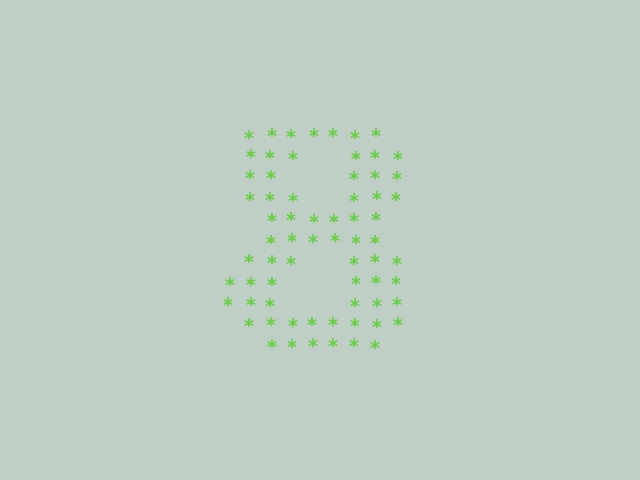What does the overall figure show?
The overall figure shows the digit 8.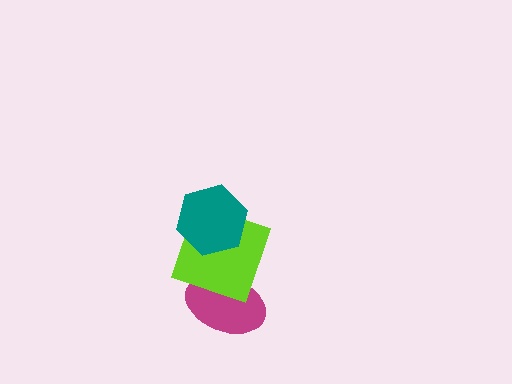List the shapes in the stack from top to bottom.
From top to bottom: the teal hexagon, the lime square, the magenta ellipse.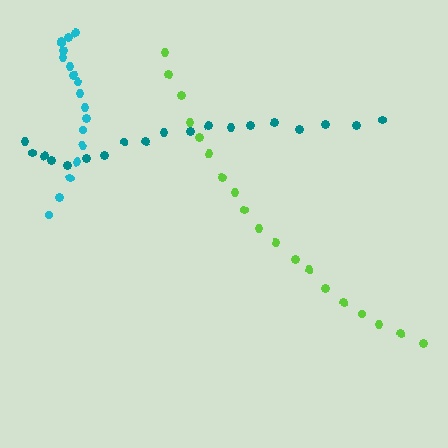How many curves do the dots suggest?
There are 3 distinct paths.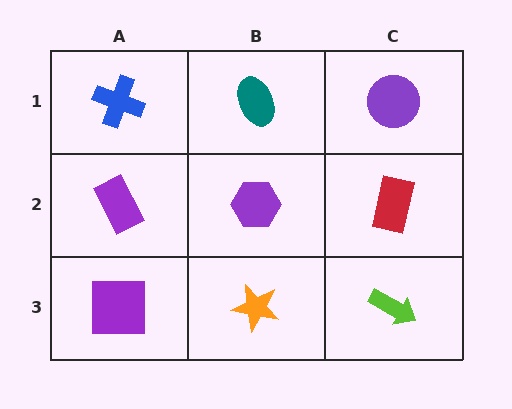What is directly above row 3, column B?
A purple hexagon.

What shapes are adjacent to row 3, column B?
A purple hexagon (row 2, column B), a purple square (row 3, column A), a lime arrow (row 3, column C).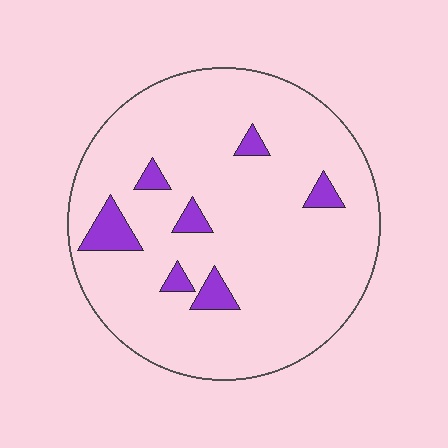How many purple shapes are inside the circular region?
7.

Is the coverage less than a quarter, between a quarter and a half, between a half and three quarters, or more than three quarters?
Less than a quarter.